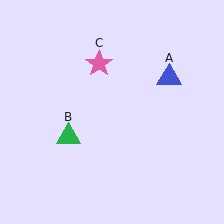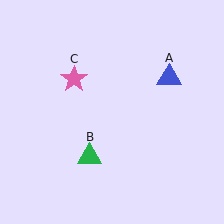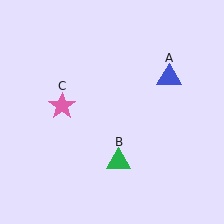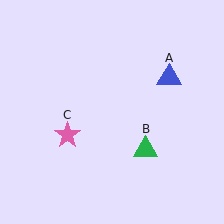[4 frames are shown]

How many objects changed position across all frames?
2 objects changed position: green triangle (object B), pink star (object C).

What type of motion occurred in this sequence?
The green triangle (object B), pink star (object C) rotated counterclockwise around the center of the scene.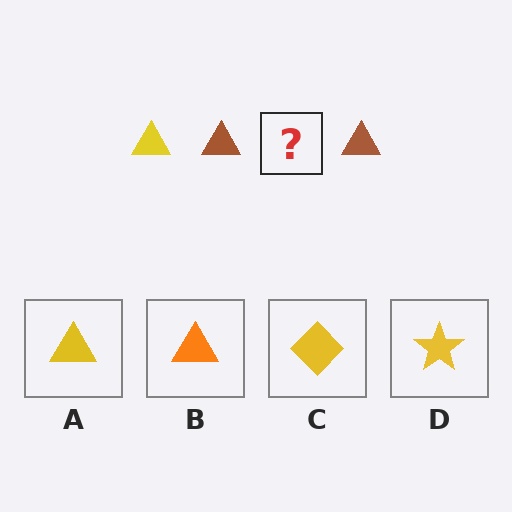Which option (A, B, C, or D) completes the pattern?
A.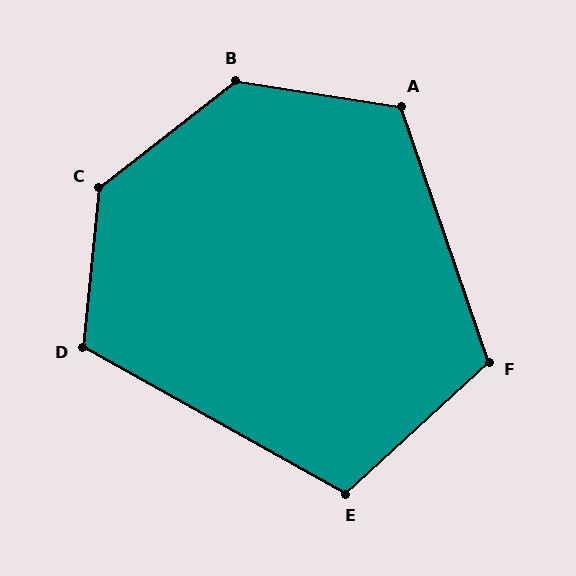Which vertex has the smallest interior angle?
E, at approximately 108 degrees.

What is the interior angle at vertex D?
Approximately 113 degrees (obtuse).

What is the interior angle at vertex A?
Approximately 118 degrees (obtuse).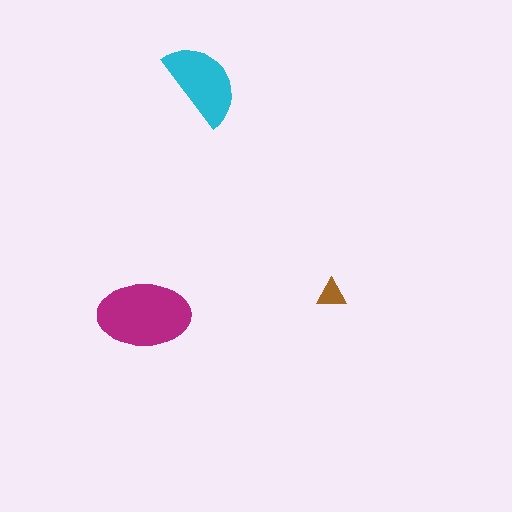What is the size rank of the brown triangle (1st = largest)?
3rd.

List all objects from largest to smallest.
The magenta ellipse, the cyan semicircle, the brown triangle.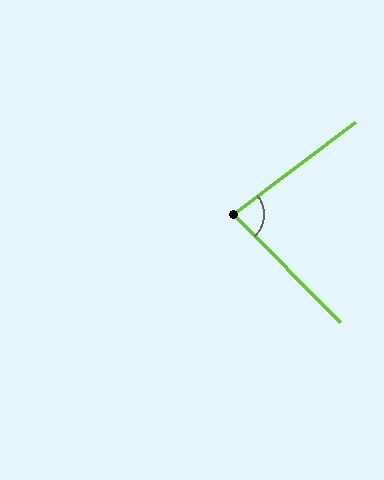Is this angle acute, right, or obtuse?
It is acute.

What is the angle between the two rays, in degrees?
Approximately 82 degrees.